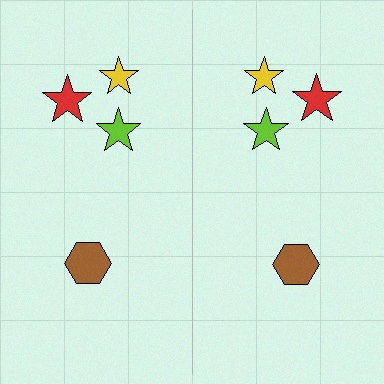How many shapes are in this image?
There are 8 shapes in this image.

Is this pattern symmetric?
Yes, this pattern has bilateral (reflection) symmetry.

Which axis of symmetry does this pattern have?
The pattern has a vertical axis of symmetry running through the center of the image.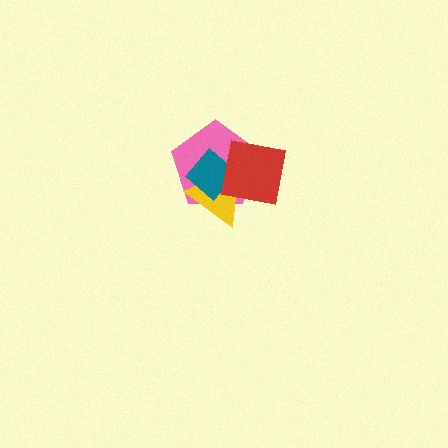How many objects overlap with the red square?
3 objects overlap with the red square.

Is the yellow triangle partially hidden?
Yes, it is partially covered by another shape.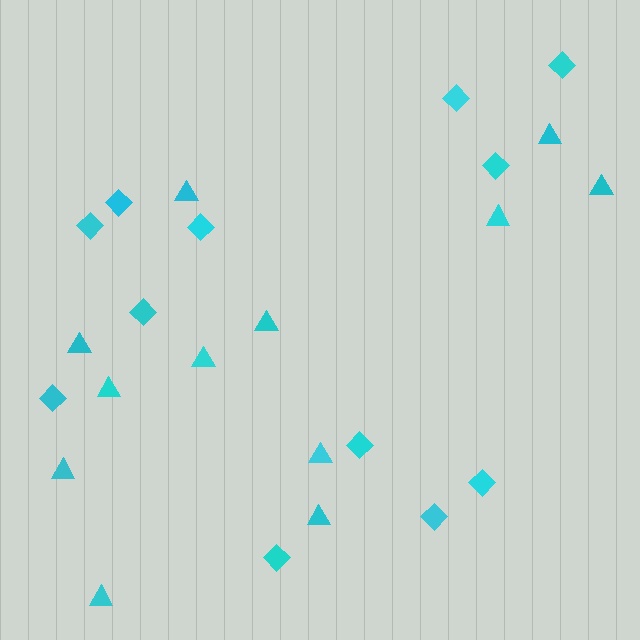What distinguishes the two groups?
There are 2 groups: one group of triangles (12) and one group of diamonds (12).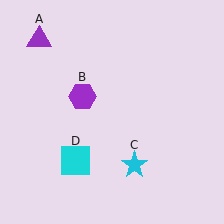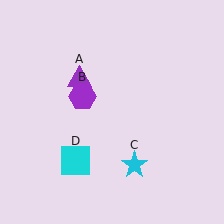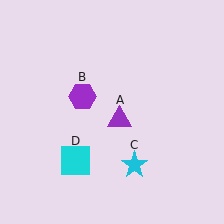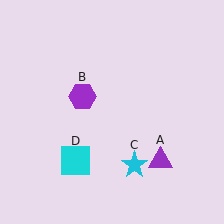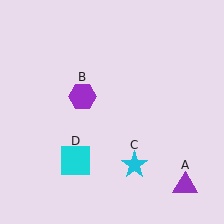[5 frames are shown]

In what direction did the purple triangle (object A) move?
The purple triangle (object A) moved down and to the right.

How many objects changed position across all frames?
1 object changed position: purple triangle (object A).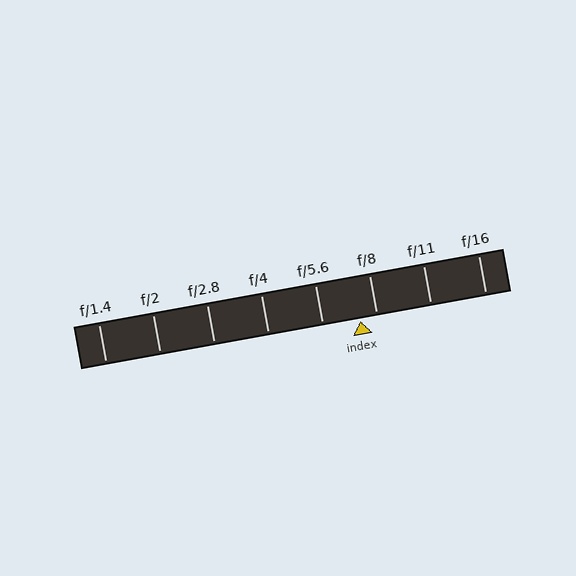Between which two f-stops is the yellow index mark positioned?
The index mark is between f/5.6 and f/8.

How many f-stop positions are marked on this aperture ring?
There are 8 f-stop positions marked.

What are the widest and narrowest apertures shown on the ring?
The widest aperture shown is f/1.4 and the narrowest is f/16.